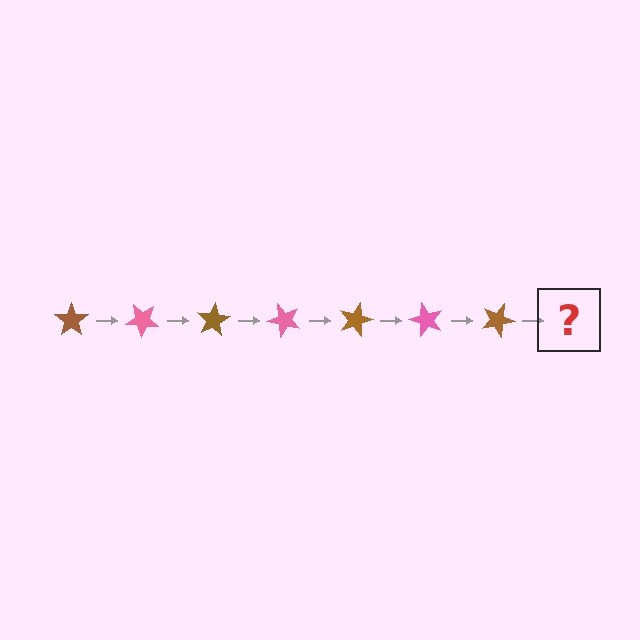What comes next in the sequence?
The next element should be a pink star, rotated 280 degrees from the start.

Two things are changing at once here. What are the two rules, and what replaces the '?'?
The two rules are that it rotates 40 degrees each step and the color cycles through brown and pink. The '?' should be a pink star, rotated 280 degrees from the start.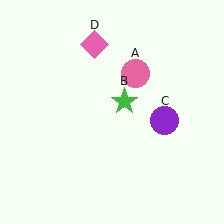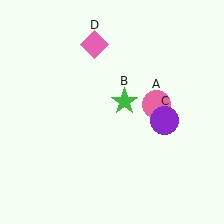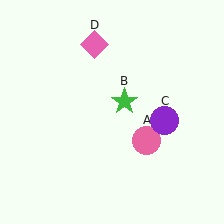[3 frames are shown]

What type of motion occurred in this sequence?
The pink circle (object A) rotated clockwise around the center of the scene.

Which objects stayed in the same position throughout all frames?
Green star (object B) and purple circle (object C) and pink diamond (object D) remained stationary.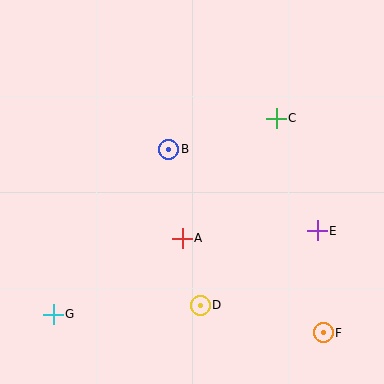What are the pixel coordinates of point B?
Point B is at (169, 149).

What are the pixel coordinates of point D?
Point D is at (200, 305).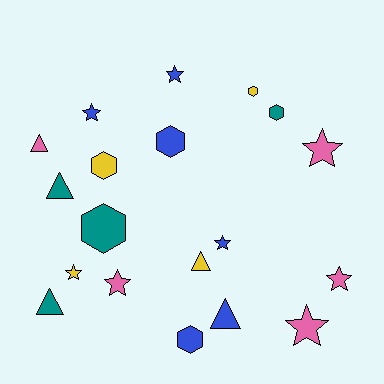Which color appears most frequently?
Blue, with 6 objects.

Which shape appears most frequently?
Star, with 8 objects.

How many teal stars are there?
There are no teal stars.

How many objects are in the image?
There are 19 objects.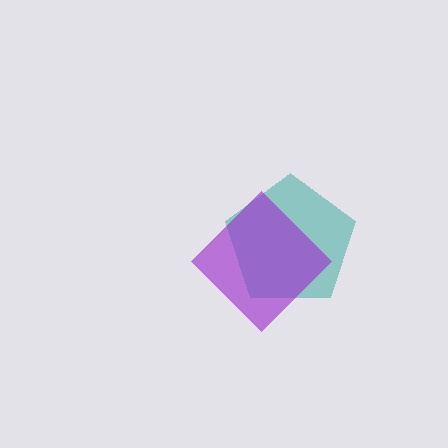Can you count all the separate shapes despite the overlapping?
Yes, there are 2 separate shapes.